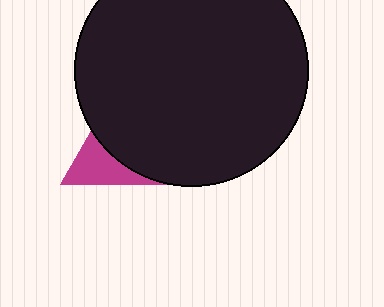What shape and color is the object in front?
The object in front is a black circle.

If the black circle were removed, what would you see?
You would see the complete magenta triangle.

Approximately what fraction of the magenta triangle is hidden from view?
Roughly 68% of the magenta triangle is hidden behind the black circle.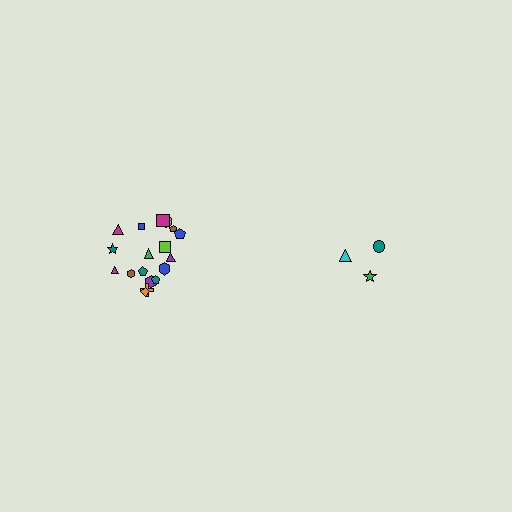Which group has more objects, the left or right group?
The left group.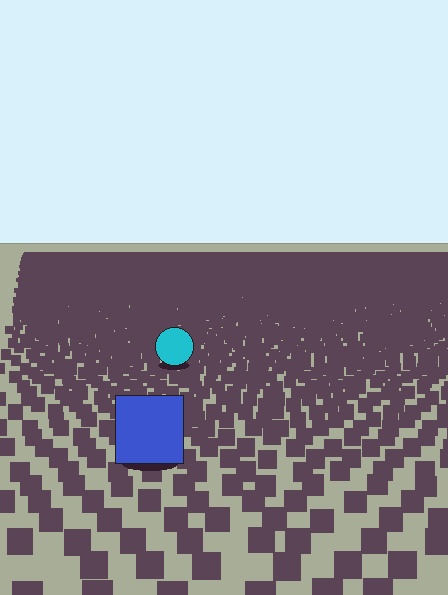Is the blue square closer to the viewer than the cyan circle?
Yes. The blue square is closer — you can tell from the texture gradient: the ground texture is coarser near it.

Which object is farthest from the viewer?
The cyan circle is farthest from the viewer. It appears smaller and the ground texture around it is denser.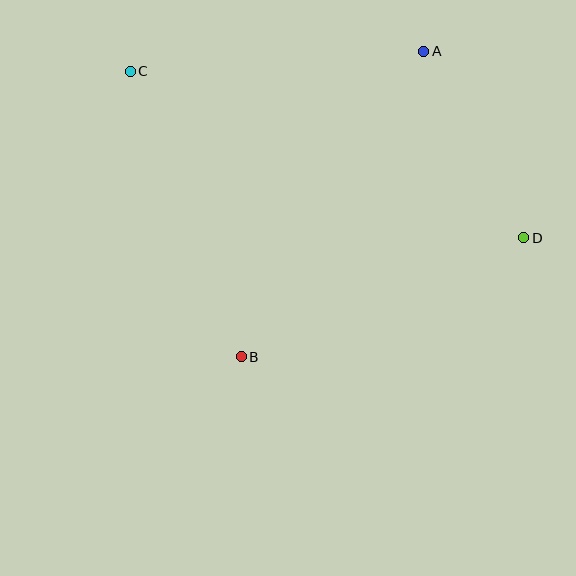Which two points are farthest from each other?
Points C and D are farthest from each other.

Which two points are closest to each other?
Points A and D are closest to each other.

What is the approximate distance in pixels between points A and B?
The distance between A and B is approximately 356 pixels.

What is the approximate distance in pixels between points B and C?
The distance between B and C is approximately 306 pixels.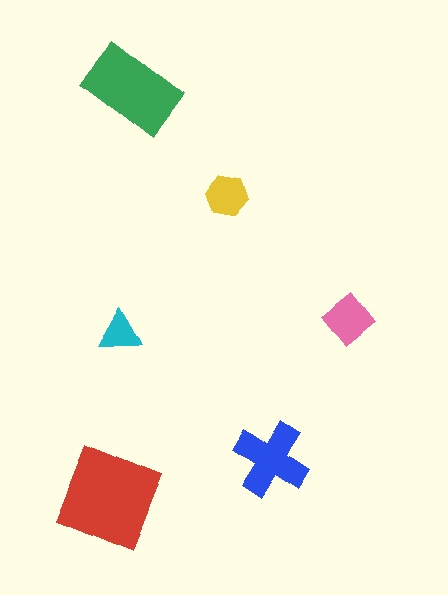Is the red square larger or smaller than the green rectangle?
Larger.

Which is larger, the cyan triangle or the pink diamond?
The pink diamond.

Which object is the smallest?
The cyan triangle.